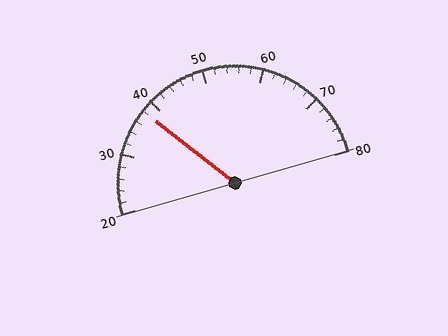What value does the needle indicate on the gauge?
The needle indicates approximately 38.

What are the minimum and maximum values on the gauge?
The gauge ranges from 20 to 80.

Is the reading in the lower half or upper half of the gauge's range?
The reading is in the lower half of the range (20 to 80).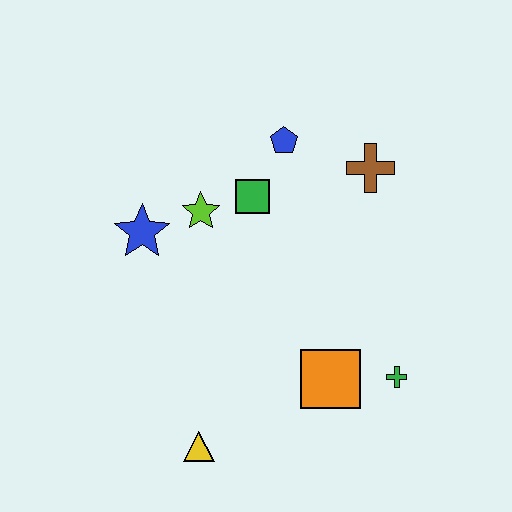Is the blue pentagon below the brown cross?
No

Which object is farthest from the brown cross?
The yellow triangle is farthest from the brown cross.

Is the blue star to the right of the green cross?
No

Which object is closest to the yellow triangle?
The orange square is closest to the yellow triangle.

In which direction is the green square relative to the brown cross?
The green square is to the left of the brown cross.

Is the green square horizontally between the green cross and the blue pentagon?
No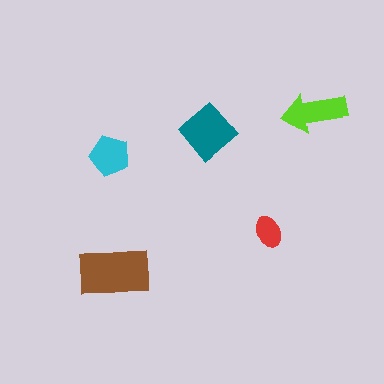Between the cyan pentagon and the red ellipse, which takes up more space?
The cyan pentagon.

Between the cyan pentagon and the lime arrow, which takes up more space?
The lime arrow.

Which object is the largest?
The brown rectangle.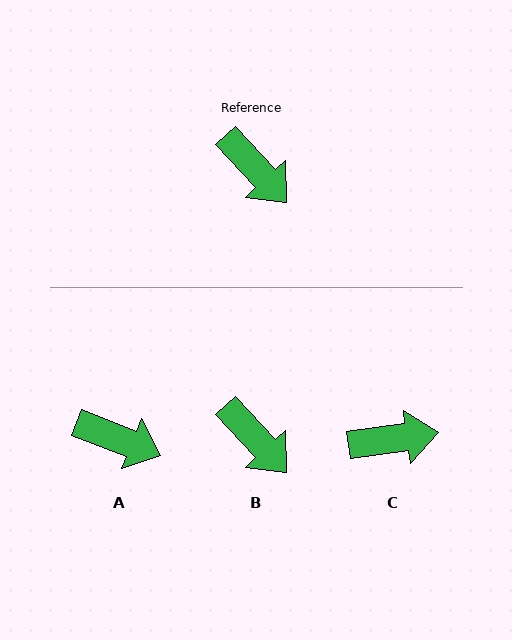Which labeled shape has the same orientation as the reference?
B.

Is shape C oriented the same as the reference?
No, it is off by about 55 degrees.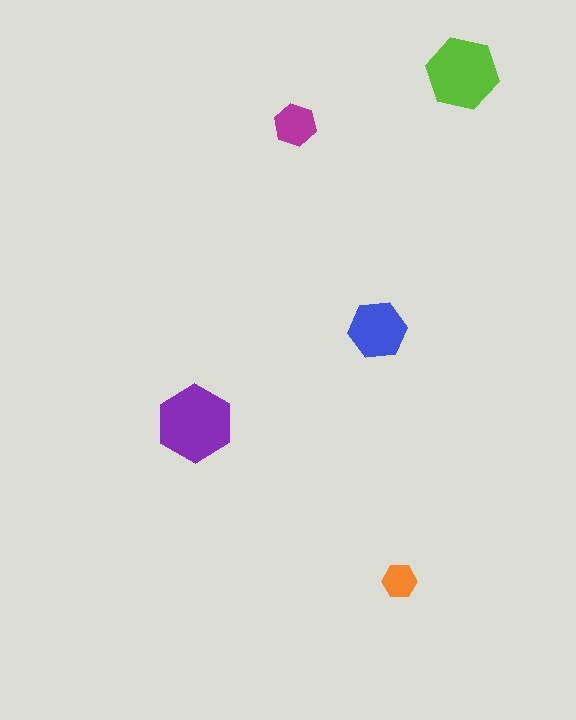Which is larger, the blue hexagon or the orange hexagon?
The blue one.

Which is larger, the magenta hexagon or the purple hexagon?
The purple one.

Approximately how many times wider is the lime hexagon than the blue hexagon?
About 1.5 times wider.